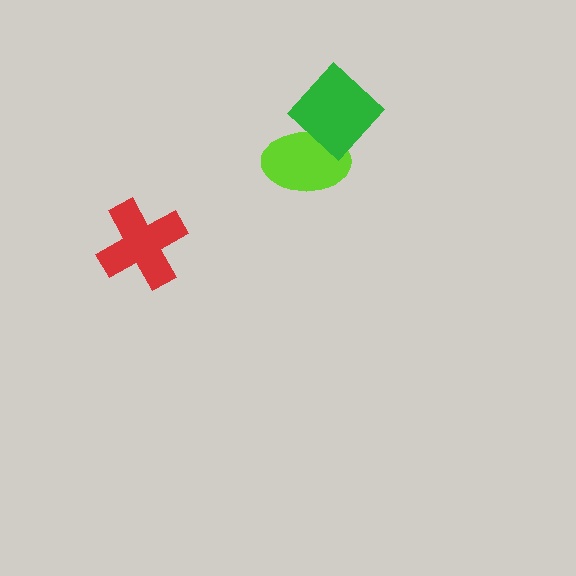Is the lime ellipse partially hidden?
Yes, it is partially covered by another shape.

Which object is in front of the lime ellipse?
The green diamond is in front of the lime ellipse.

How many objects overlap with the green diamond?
1 object overlaps with the green diamond.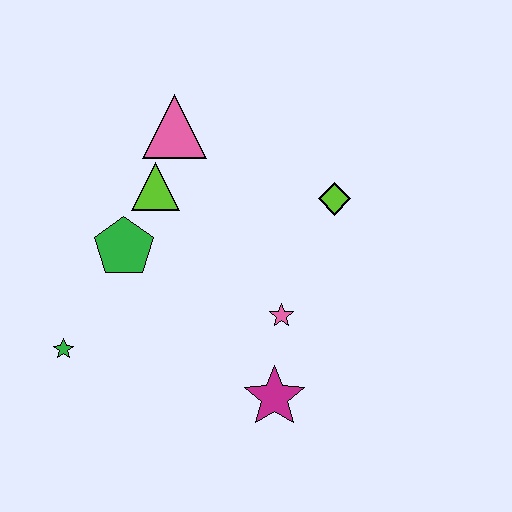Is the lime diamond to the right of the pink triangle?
Yes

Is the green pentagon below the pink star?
No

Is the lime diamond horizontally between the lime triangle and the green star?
No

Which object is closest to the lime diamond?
The pink star is closest to the lime diamond.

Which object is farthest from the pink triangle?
The magenta star is farthest from the pink triangle.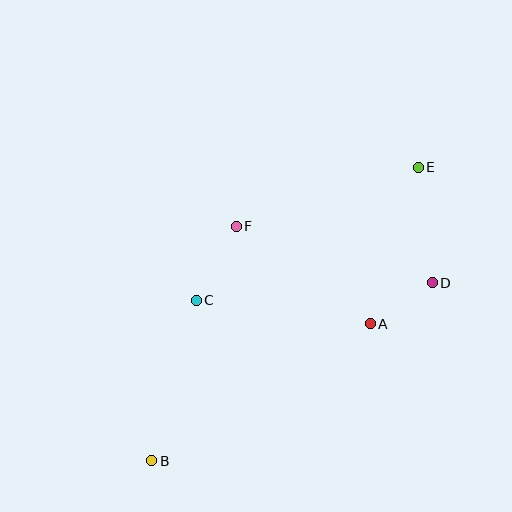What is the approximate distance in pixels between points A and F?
The distance between A and F is approximately 166 pixels.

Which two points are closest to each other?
Points A and D are closest to each other.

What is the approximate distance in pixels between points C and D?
The distance between C and D is approximately 237 pixels.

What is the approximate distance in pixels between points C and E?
The distance between C and E is approximately 259 pixels.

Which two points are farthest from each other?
Points B and E are farthest from each other.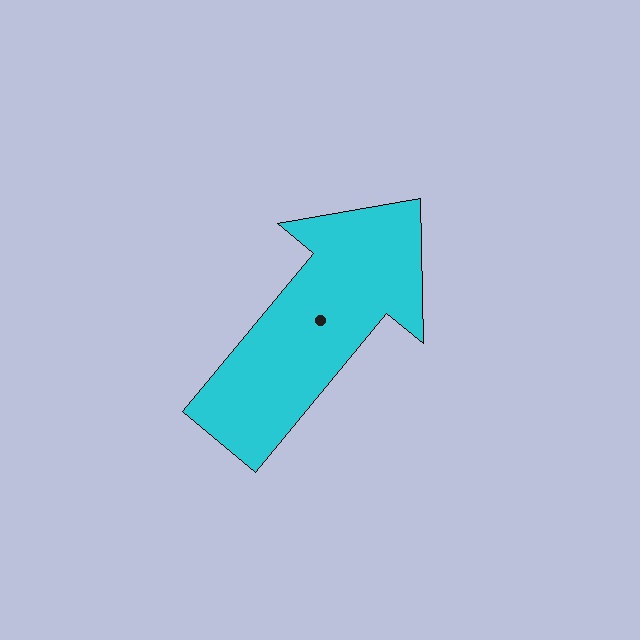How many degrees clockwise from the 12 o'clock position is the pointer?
Approximately 40 degrees.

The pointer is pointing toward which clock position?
Roughly 1 o'clock.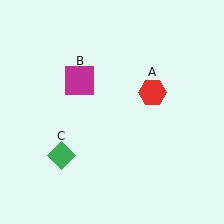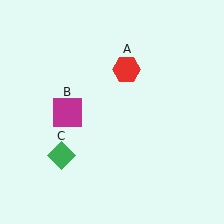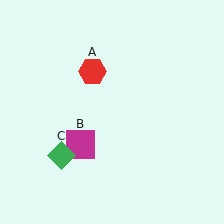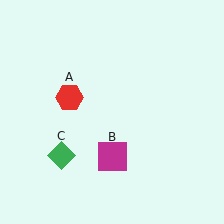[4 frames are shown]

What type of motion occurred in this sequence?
The red hexagon (object A), magenta square (object B) rotated counterclockwise around the center of the scene.